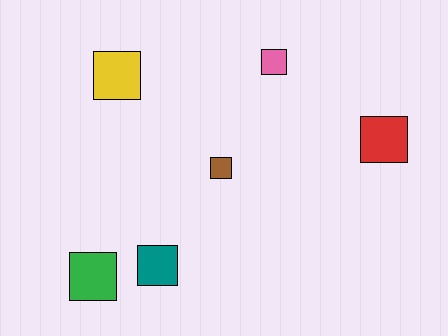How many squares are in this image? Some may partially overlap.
There are 6 squares.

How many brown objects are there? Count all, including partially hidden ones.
There is 1 brown object.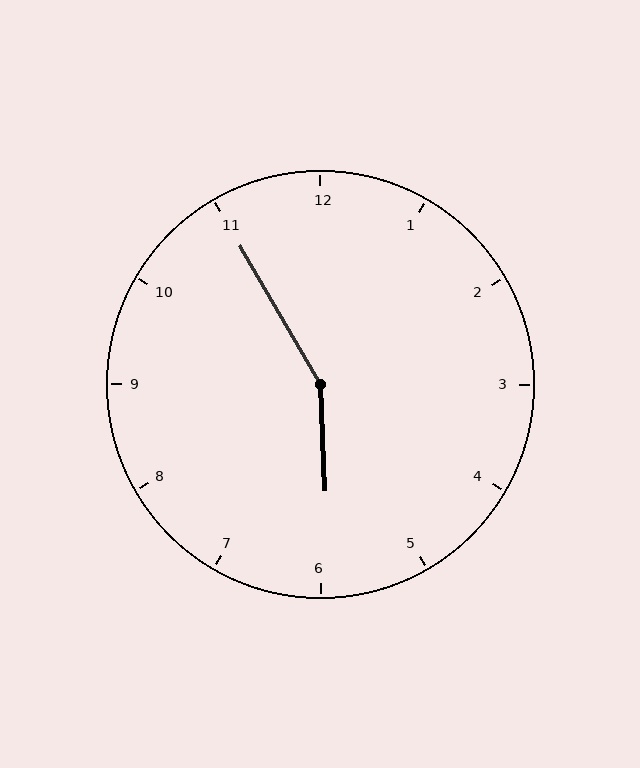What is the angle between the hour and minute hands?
Approximately 152 degrees.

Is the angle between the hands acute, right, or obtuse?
It is obtuse.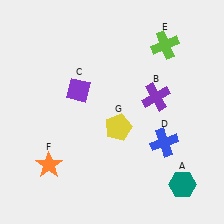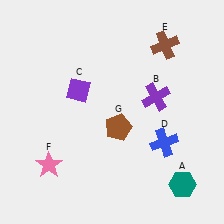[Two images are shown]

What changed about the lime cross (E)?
In Image 1, E is lime. In Image 2, it changed to brown.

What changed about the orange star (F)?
In Image 1, F is orange. In Image 2, it changed to pink.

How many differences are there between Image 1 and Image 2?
There are 3 differences between the two images.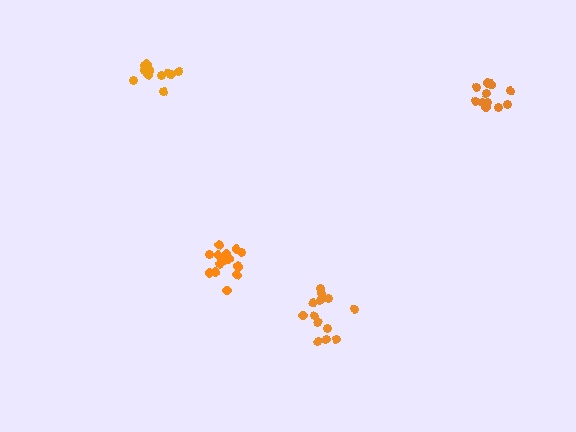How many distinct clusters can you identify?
There are 4 distinct clusters.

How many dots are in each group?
Group 1: 11 dots, Group 2: 12 dots, Group 3: 13 dots, Group 4: 14 dots (50 total).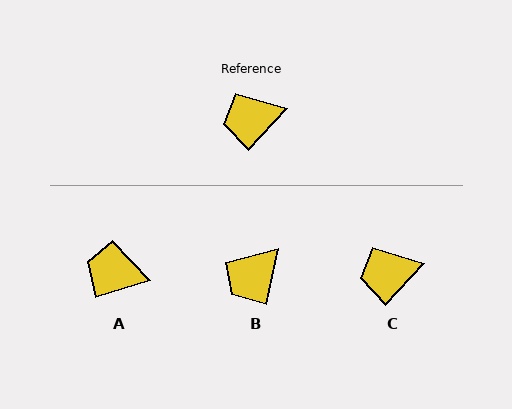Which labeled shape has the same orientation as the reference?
C.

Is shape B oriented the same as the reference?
No, it is off by about 32 degrees.